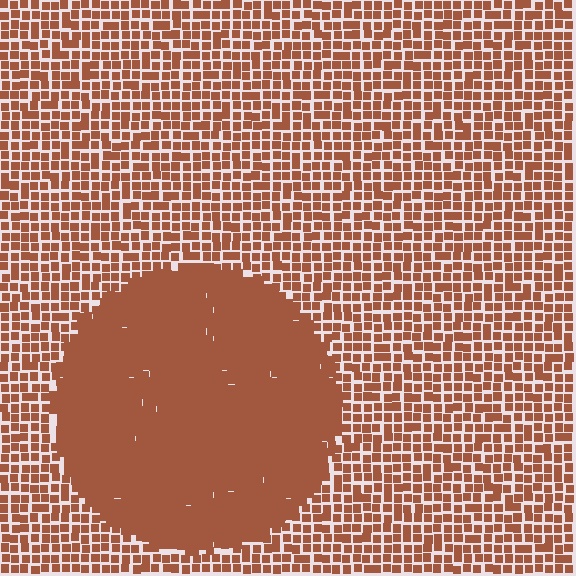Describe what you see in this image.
The image contains small brown elements arranged at two different densities. A circle-shaped region is visible where the elements are more densely packed than the surrounding area.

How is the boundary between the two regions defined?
The boundary is defined by a change in element density (approximately 2.0x ratio). All elements are the same color, size, and shape.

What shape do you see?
I see a circle.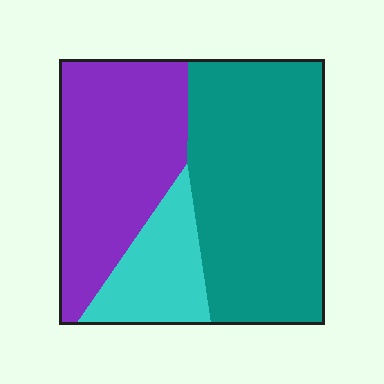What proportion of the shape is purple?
Purple takes up between a quarter and a half of the shape.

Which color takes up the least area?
Cyan, at roughly 15%.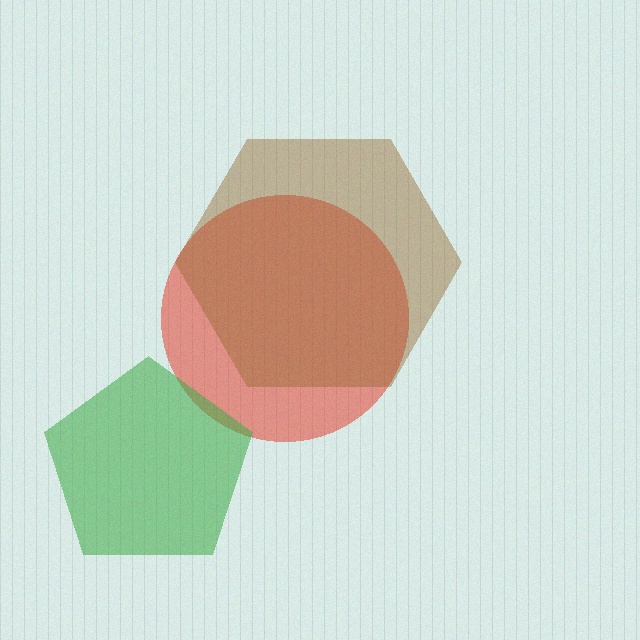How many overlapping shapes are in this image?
There are 3 overlapping shapes in the image.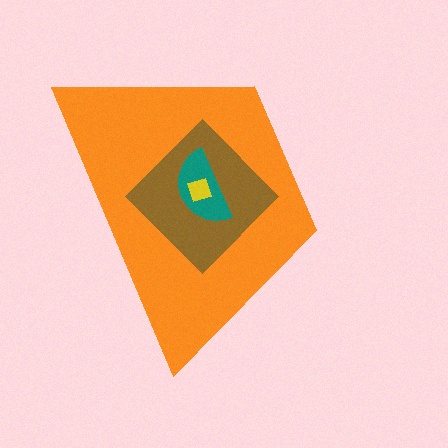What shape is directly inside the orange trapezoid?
The brown diamond.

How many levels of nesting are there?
4.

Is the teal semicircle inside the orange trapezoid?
Yes.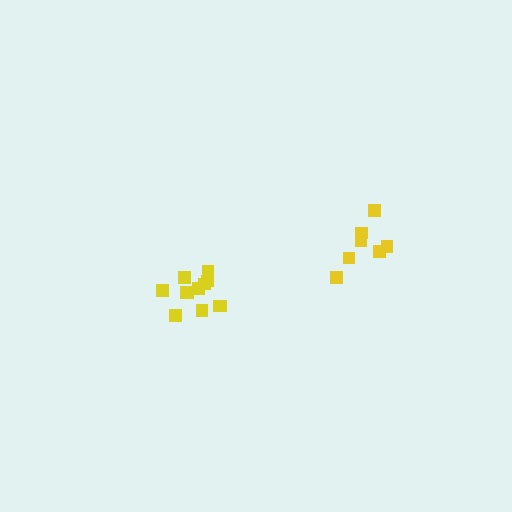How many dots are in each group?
Group 1: 12 dots, Group 2: 7 dots (19 total).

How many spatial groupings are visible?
There are 2 spatial groupings.